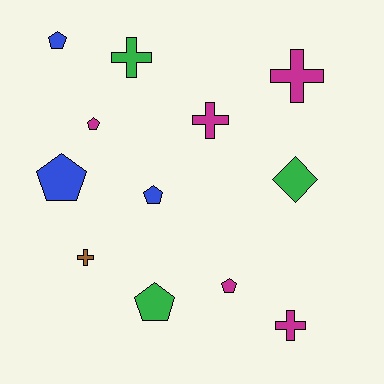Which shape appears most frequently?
Pentagon, with 6 objects.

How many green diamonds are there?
There is 1 green diamond.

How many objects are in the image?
There are 12 objects.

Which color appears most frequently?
Magenta, with 5 objects.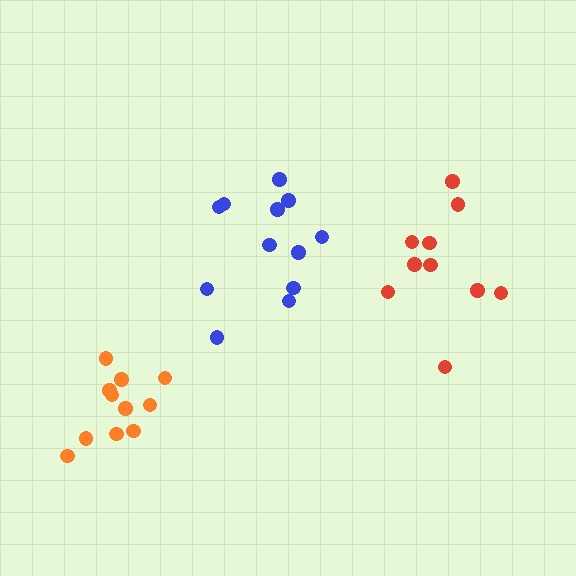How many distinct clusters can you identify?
There are 3 distinct clusters.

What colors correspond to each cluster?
The clusters are colored: blue, red, orange.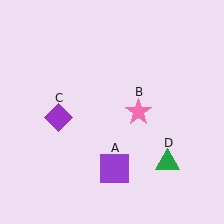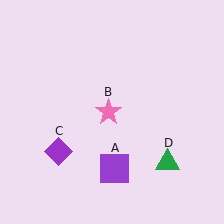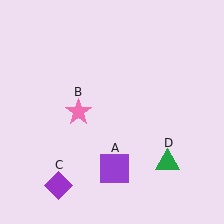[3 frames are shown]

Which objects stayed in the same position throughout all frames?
Purple square (object A) and green triangle (object D) remained stationary.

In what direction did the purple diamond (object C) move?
The purple diamond (object C) moved down.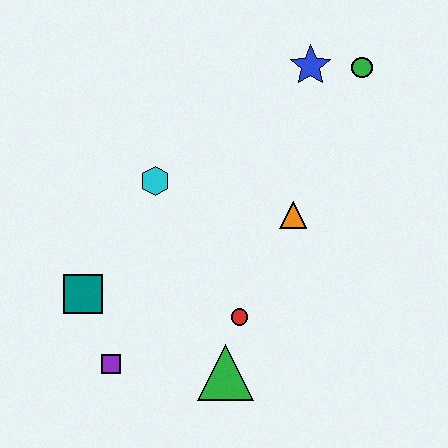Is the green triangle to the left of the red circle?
Yes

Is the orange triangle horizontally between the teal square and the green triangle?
No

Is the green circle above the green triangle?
Yes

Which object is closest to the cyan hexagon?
The teal square is closest to the cyan hexagon.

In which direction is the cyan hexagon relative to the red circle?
The cyan hexagon is above the red circle.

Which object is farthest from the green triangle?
The green circle is farthest from the green triangle.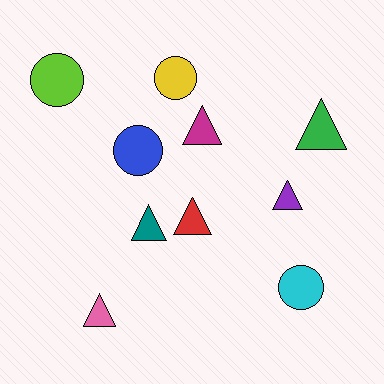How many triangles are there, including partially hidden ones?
There are 6 triangles.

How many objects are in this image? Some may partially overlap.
There are 10 objects.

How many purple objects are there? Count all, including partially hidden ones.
There is 1 purple object.